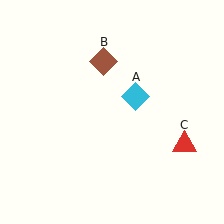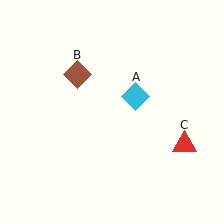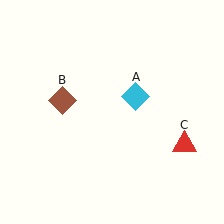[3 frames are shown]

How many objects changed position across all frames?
1 object changed position: brown diamond (object B).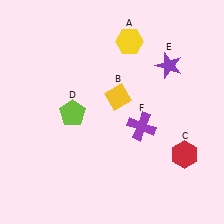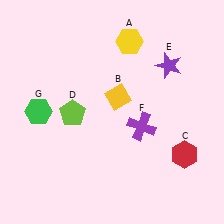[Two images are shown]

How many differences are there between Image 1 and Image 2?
There is 1 difference between the two images.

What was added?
A green hexagon (G) was added in Image 2.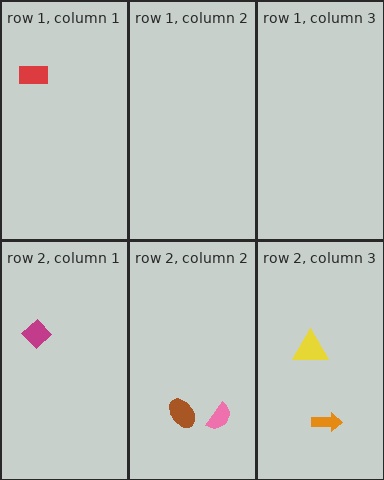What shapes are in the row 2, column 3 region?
The yellow triangle, the orange arrow.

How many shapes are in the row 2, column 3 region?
2.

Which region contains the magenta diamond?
The row 2, column 1 region.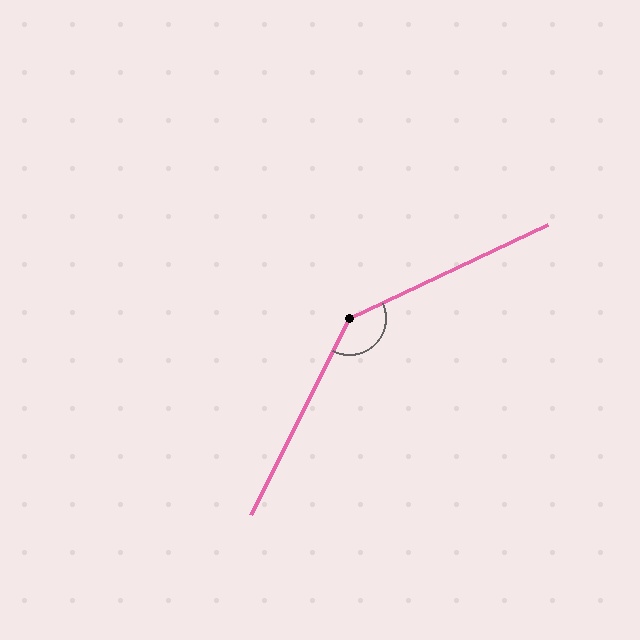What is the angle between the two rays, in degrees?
Approximately 142 degrees.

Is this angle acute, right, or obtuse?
It is obtuse.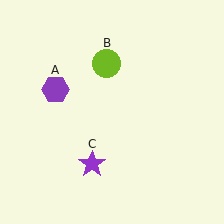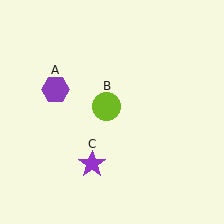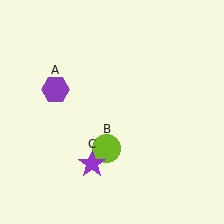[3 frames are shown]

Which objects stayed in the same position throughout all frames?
Purple hexagon (object A) and purple star (object C) remained stationary.